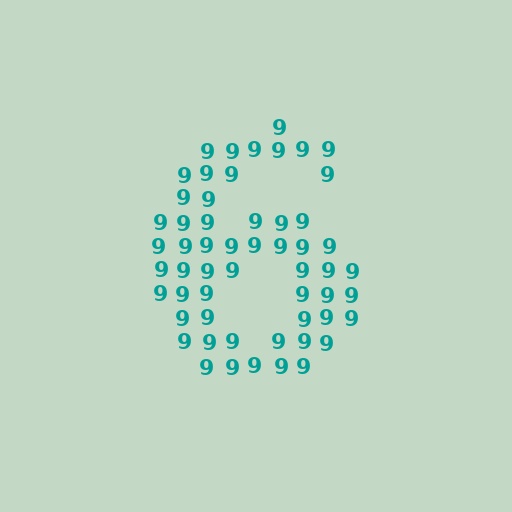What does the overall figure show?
The overall figure shows the digit 6.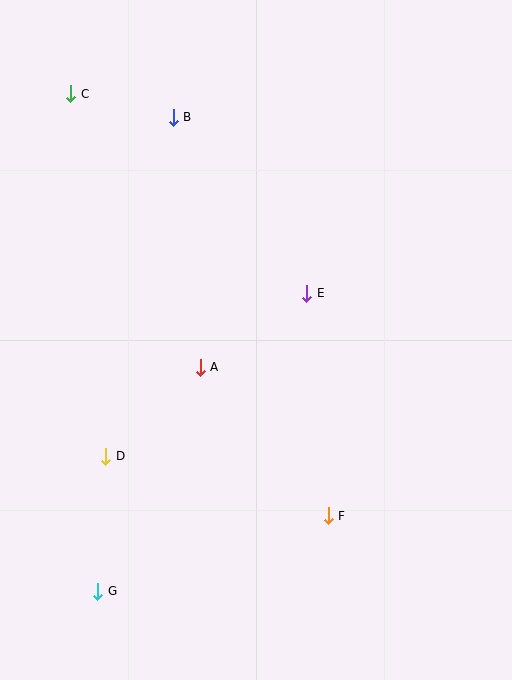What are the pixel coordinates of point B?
Point B is at (173, 117).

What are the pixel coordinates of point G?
Point G is at (98, 591).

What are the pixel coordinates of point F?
Point F is at (328, 516).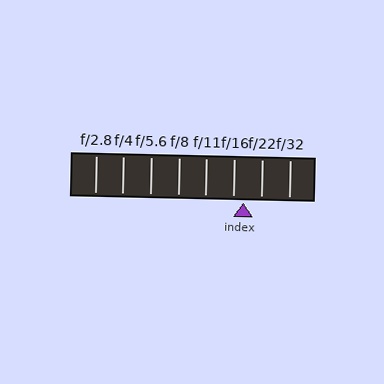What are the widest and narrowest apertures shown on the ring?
The widest aperture shown is f/2.8 and the narrowest is f/32.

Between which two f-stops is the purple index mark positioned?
The index mark is between f/16 and f/22.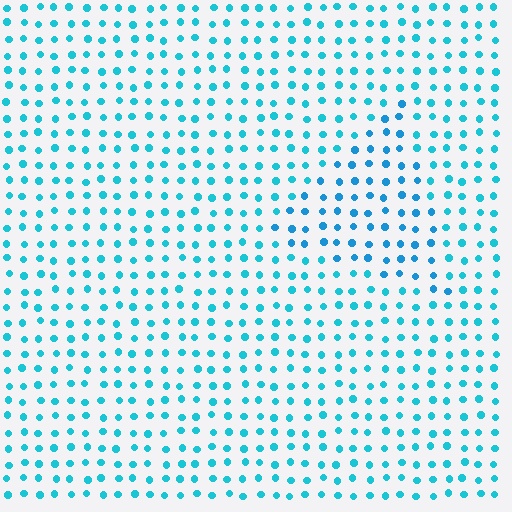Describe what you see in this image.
The image is filled with small cyan elements in a uniform arrangement. A triangle-shaped region is visible where the elements are tinted to a slightly different hue, forming a subtle color boundary.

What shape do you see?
I see a triangle.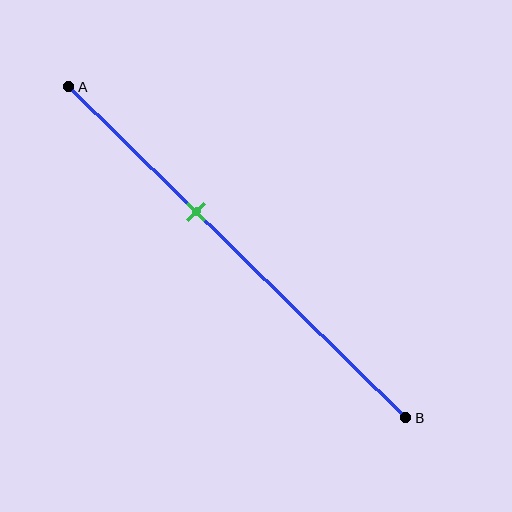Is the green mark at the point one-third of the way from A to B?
No, the mark is at about 40% from A, not at the 33% one-third point.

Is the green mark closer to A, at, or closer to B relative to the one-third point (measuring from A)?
The green mark is closer to point B than the one-third point of segment AB.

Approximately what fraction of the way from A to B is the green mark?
The green mark is approximately 40% of the way from A to B.